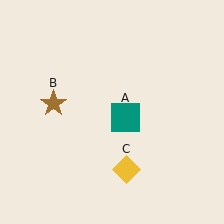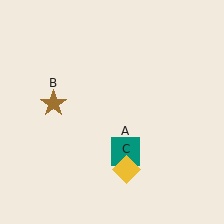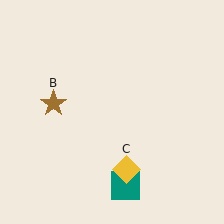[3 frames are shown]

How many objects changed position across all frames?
1 object changed position: teal square (object A).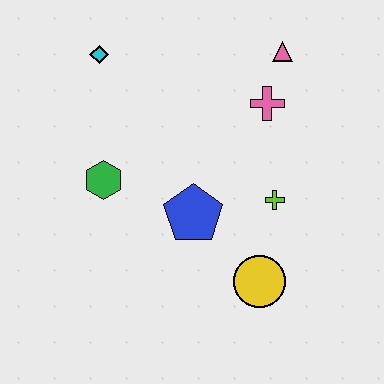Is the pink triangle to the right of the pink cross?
Yes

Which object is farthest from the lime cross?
The cyan diamond is farthest from the lime cross.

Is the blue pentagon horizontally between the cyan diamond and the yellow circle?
Yes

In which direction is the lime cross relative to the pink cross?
The lime cross is below the pink cross.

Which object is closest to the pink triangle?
The pink cross is closest to the pink triangle.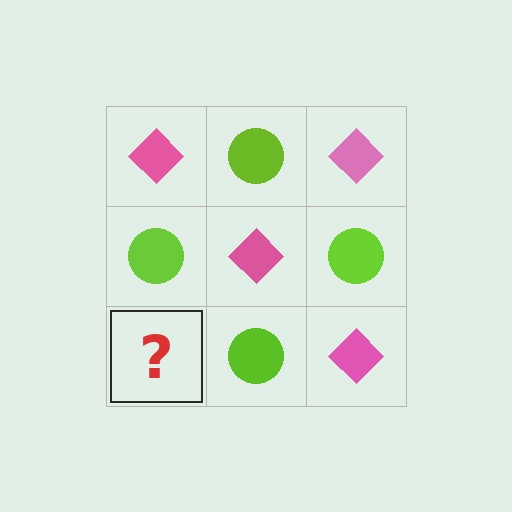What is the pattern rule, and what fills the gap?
The rule is that it alternates pink diamond and lime circle in a checkerboard pattern. The gap should be filled with a pink diamond.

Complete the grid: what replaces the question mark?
The question mark should be replaced with a pink diamond.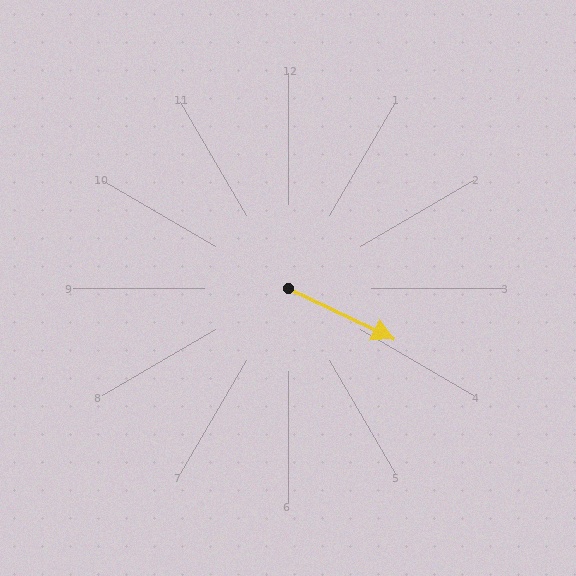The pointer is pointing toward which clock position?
Roughly 4 o'clock.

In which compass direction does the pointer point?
Southeast.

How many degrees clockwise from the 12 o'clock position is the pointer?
Approximately 116 degrees.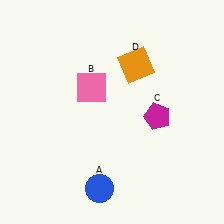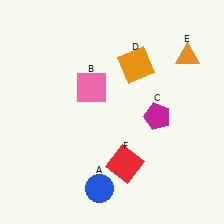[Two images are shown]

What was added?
An orange triangle (E), a red square (F) were added in Image 2.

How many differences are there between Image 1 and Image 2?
There are 2 differences between the two images.